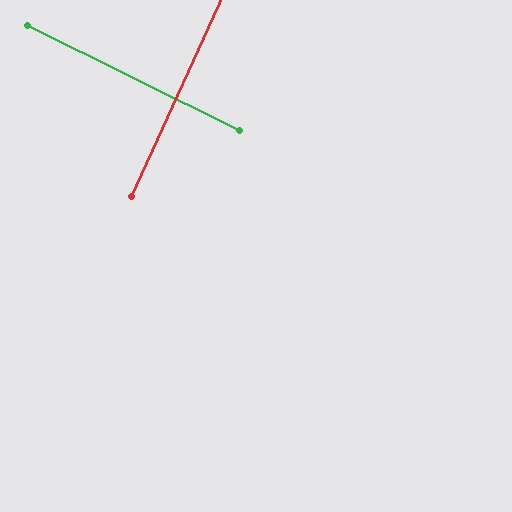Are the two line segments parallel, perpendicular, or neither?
Perpendicular — they meet at approximately 88°.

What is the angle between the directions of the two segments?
Approximately 88 degrees.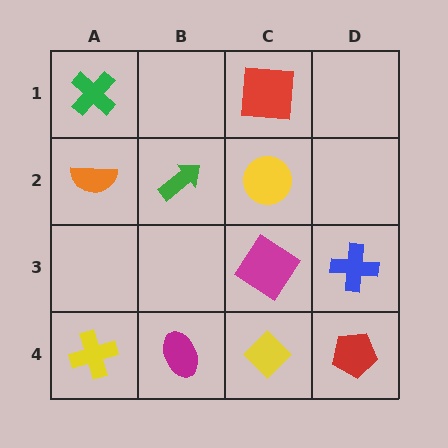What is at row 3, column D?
A blue cross.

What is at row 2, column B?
A green arrow.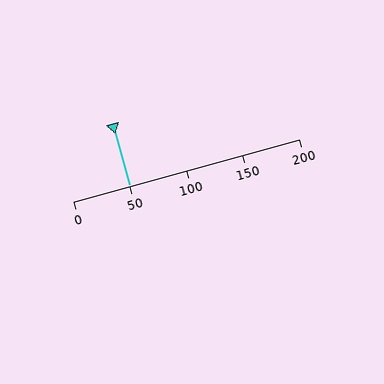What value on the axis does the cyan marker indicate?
The marker indicates approximately 50.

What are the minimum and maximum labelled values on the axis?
The axis runs from 0 to 200.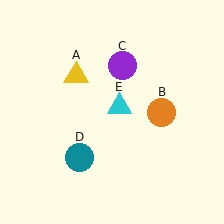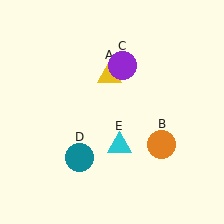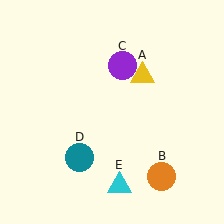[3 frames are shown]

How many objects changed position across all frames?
3 objects changed position: yellow triangle (object A), orange circle (object B), cyan triangle (object E).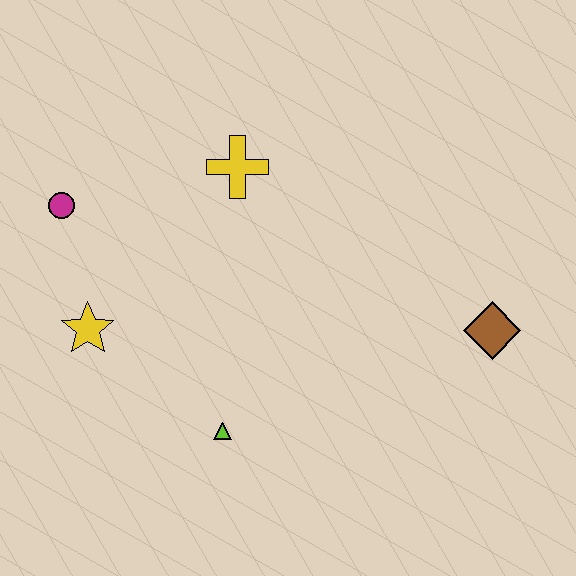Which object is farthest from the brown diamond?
The magenta circle is farthest from the brown diamond.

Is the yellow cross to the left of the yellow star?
No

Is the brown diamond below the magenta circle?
Yes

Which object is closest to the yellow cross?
The magenta circle is closest to the yellow cross.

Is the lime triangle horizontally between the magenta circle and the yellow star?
No